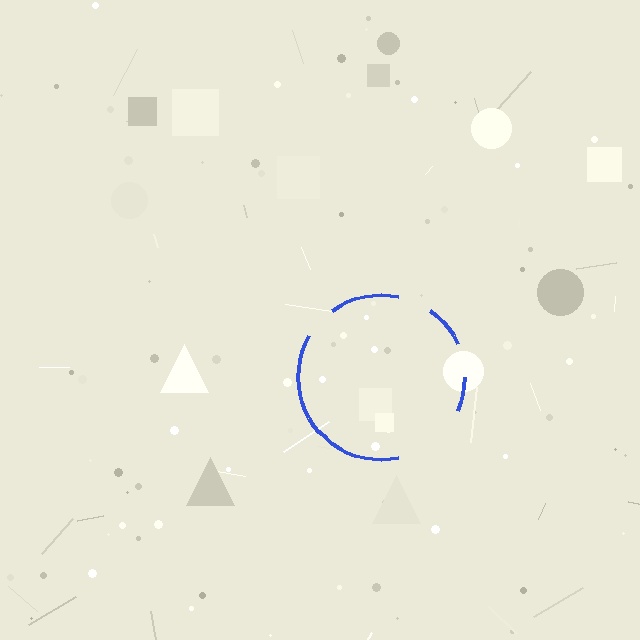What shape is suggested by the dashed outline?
The dashed outline suggests a circle.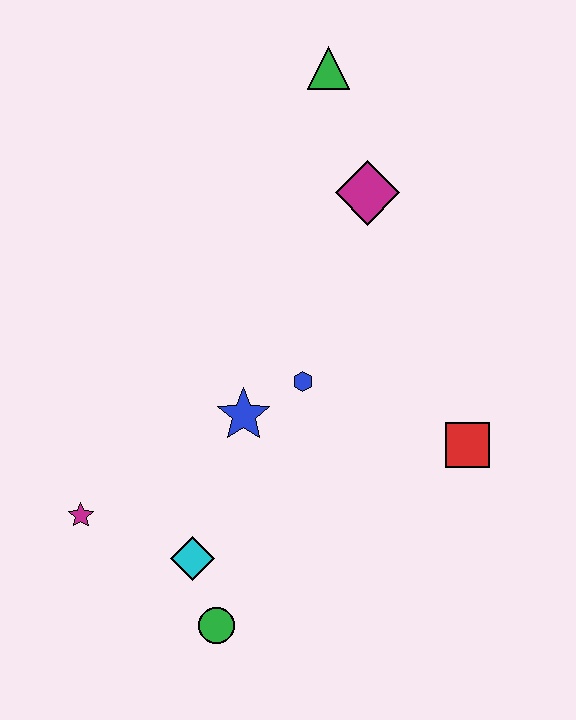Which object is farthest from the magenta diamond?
The green circle is farthest from the magenta diamond.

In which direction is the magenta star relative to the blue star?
The magenta star is to the left of the blue star.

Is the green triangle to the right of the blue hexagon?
Yes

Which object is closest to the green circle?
The cyan diamond is closest to the green circle.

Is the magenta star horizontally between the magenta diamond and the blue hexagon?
No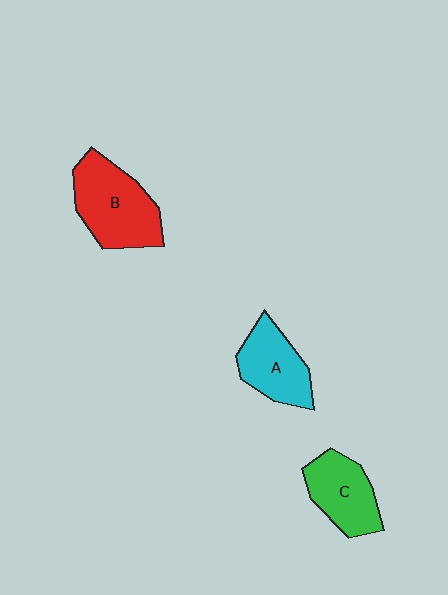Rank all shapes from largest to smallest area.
From largest to smallest: B (red), C (green), A (cyan).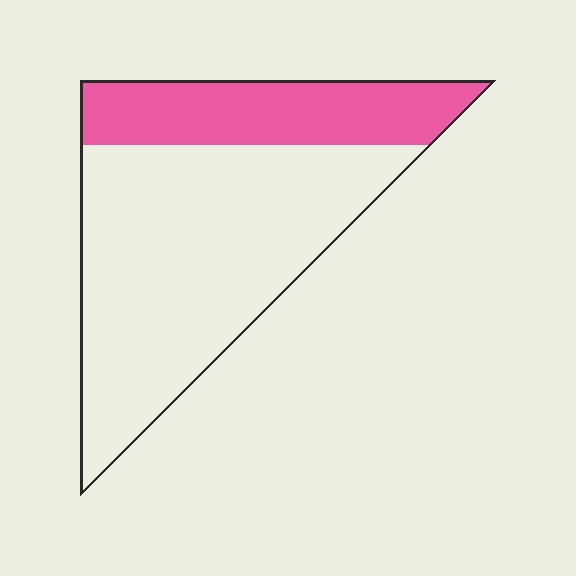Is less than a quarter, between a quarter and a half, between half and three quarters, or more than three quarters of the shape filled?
Between a quarter and a half.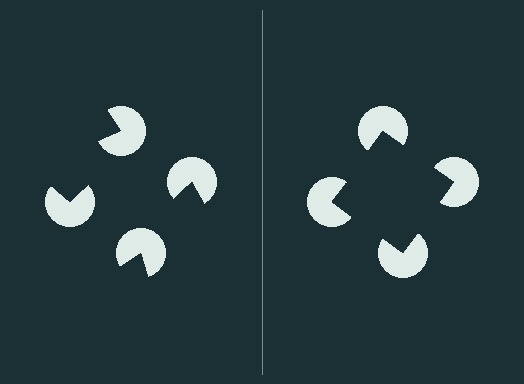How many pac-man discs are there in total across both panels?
8 — 4 on each side.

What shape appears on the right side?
An illusory square.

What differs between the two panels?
The pac-man discs are positioned identically on both sides; only the wedge orientations differ. On the right they align to a square; on the left they are misaligned.